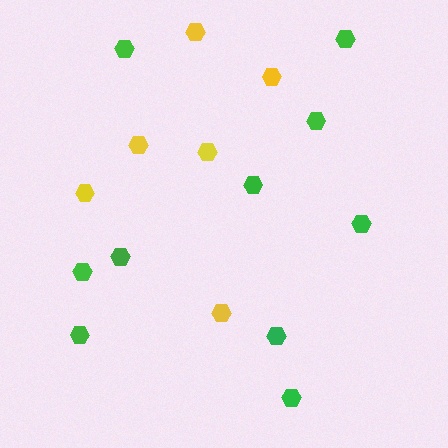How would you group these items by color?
There are 2 groups: one group of yellow hexagons (6) and one group of green hexagons (10).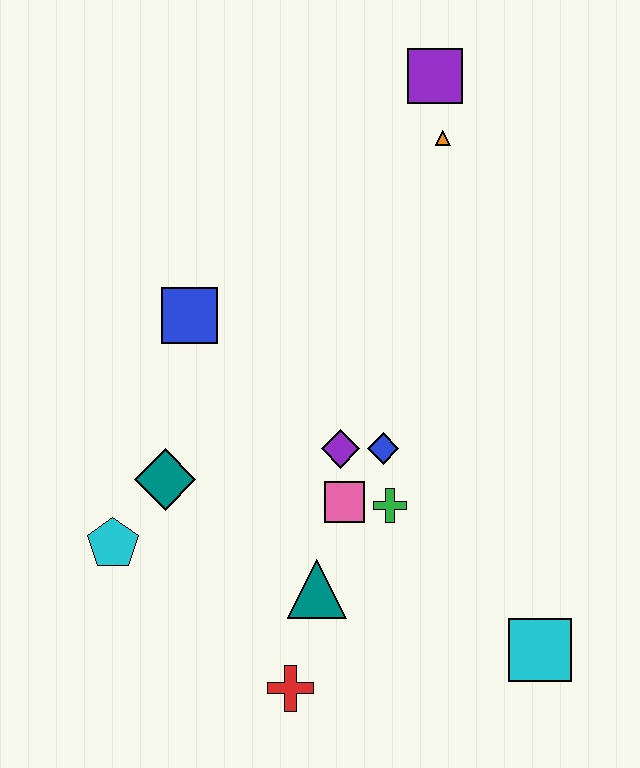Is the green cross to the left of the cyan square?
Yes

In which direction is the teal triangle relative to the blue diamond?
The teal triangle is below the blue diamond.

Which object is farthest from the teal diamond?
The purple square is farthest from the teal diamond.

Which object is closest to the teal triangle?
The pink square is closest to the teal triangle.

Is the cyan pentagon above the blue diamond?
No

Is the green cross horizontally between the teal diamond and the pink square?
No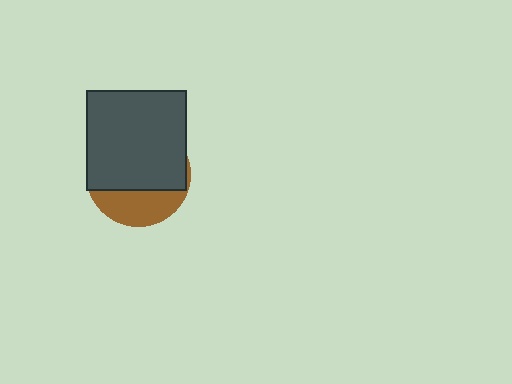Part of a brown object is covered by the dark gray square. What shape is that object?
It is a circle.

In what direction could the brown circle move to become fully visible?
The brown circle could move down. That would shift it out from behind the dark gray square entirely.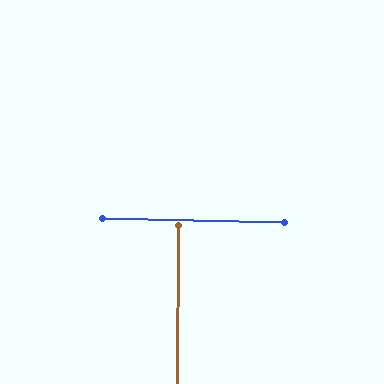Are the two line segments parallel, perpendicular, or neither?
Perpendicular — they meet at approximately 89°.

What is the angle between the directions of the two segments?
Approximately 89 degrees.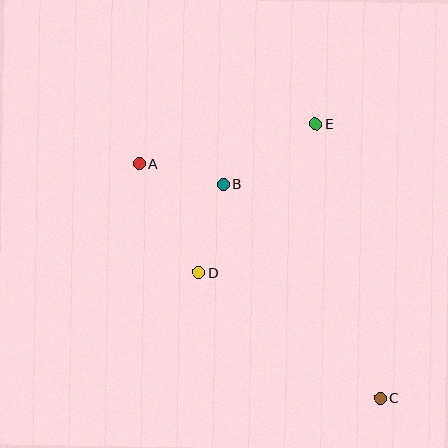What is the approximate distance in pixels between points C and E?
The distance between C and E is approximately 282 pixels.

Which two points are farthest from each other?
Points A and C are farthest from each other.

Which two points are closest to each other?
Points A and B are closest to each other.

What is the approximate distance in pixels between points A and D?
The distance between A and D is approximately 125 pixels.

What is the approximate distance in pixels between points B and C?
The distance between B and C is approximately 265 pixels.